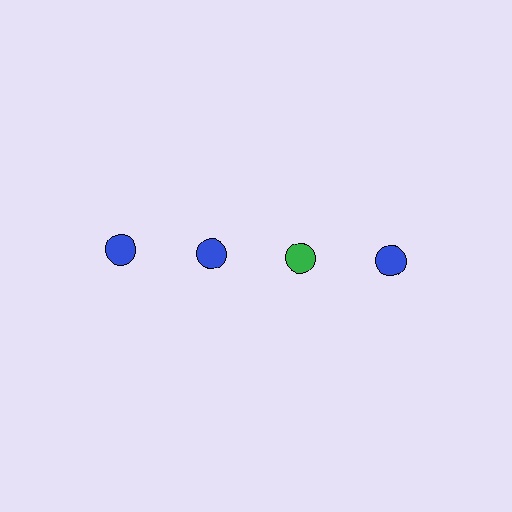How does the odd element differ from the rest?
It has a different color: green instead of blue.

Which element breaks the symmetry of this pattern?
The green circle in the top row, center column breaks the symmetry. All other shapes are blue circles.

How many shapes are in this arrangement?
There are 4 shapes arranged in a grid pattern.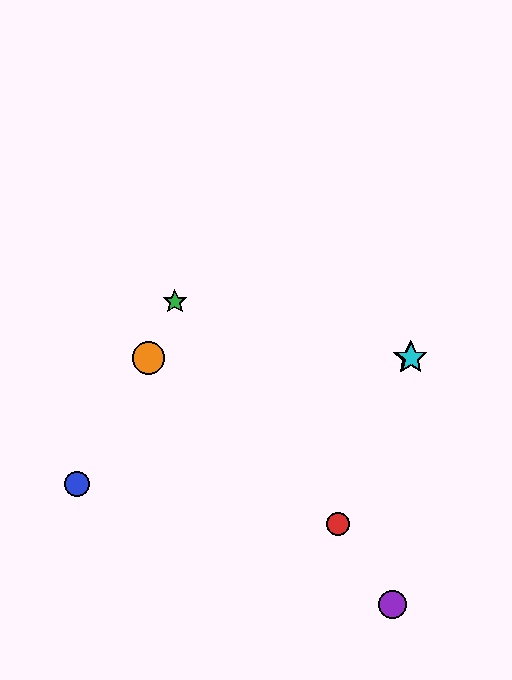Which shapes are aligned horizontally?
The yellow star, the orange circle, the cyan star are aligned horizontally.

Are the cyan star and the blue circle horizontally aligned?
No, the cyan star is at y≈358 and the blue circle is at y≈484.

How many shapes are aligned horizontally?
3 shapes (the yellow star, the orange circle, the cyan star) are aligned horizontally.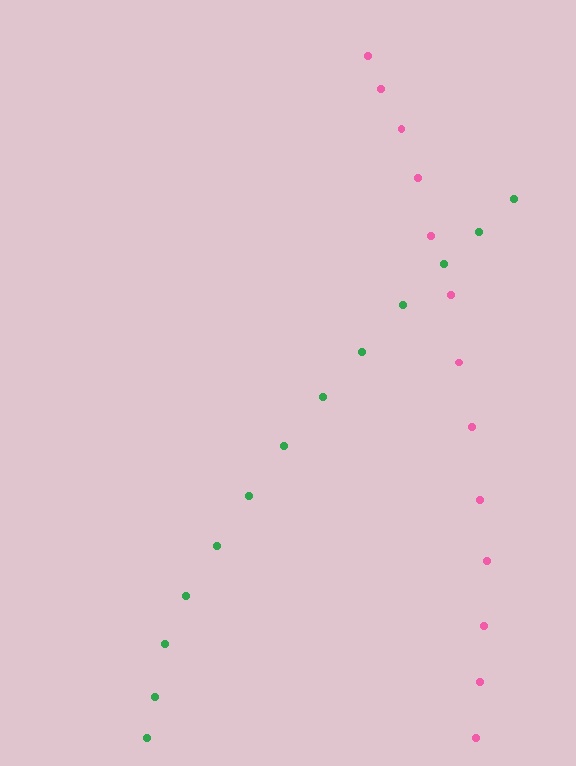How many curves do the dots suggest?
There are 2 distinct paths.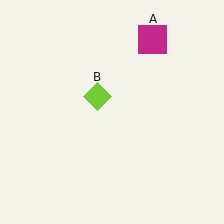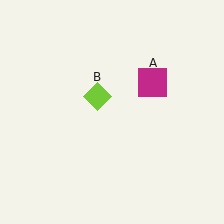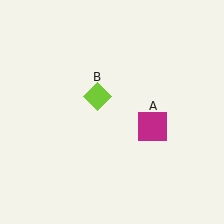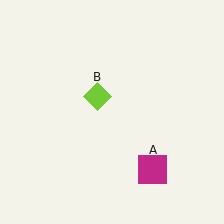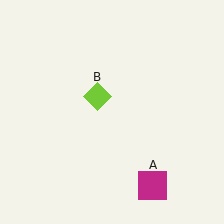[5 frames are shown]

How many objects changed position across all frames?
1 object changed position: magenta square (object A).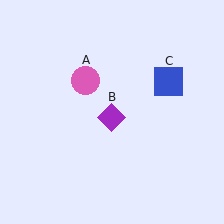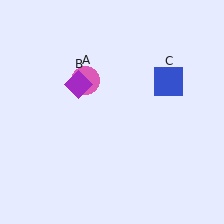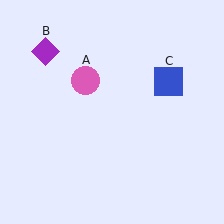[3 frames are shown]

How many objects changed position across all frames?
1 object changed position: purple diamond (object B).